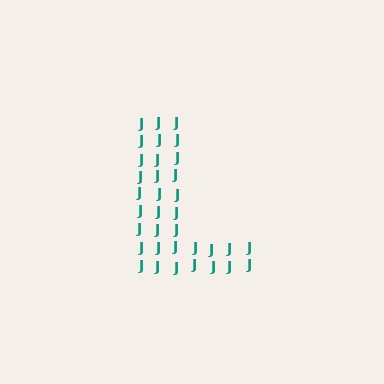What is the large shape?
The large shape is the letter L.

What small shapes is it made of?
It is made of small letter J's.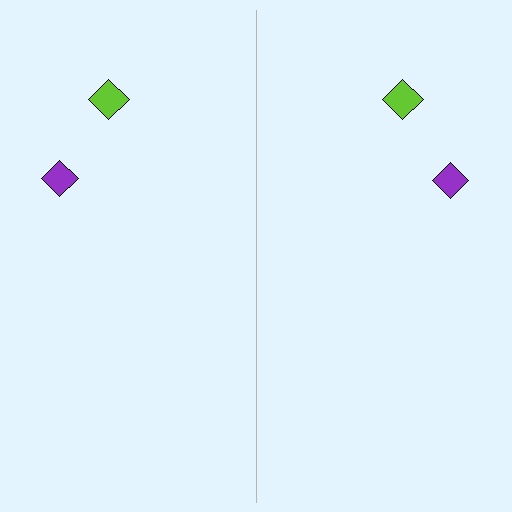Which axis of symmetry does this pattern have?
The pattern has a vertical axis of symmetry running through the center of the image.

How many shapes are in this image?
There are 4 shapes in this image.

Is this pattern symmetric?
Yes, this pattern has bilateral (reflection) symmetry.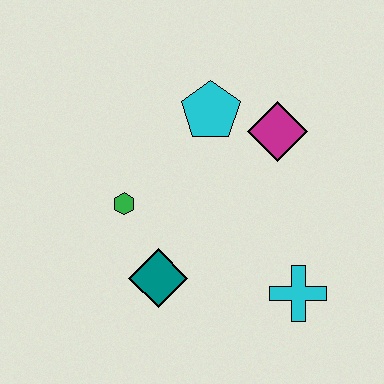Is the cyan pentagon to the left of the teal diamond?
No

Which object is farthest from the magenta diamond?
The teal diamond is farthest from the magenta diamond.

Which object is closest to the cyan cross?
The teal diamond is closest to the cyan cross.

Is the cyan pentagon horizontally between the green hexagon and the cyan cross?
Yes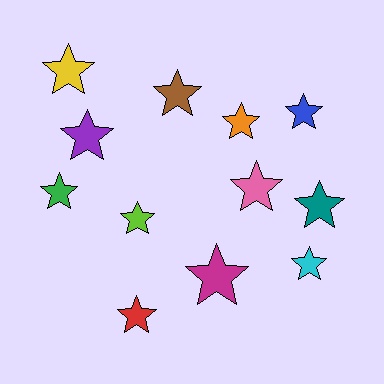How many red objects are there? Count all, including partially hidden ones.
There is 1 red object.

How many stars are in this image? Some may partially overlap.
There are 12 stars.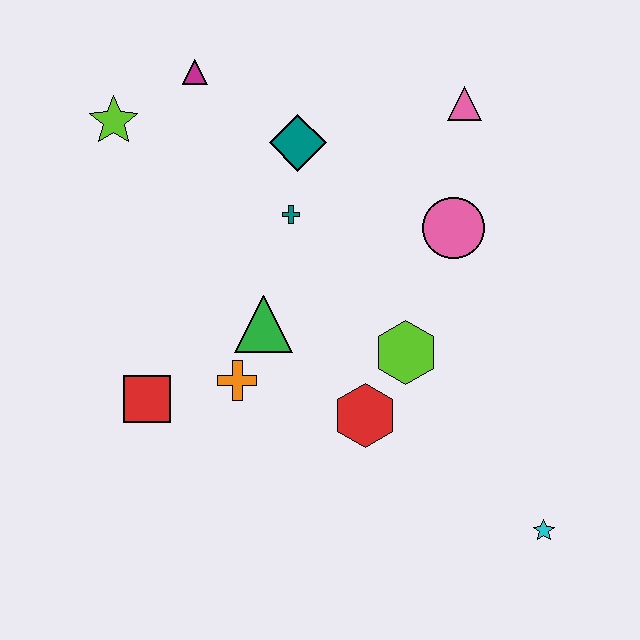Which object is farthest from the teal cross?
The cyan star is farthest from the teal cross.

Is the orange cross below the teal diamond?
Yes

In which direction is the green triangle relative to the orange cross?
The green triangle is above the orange cross.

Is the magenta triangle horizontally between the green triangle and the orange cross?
No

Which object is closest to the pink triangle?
The pink circle is closest to the pink triangle.